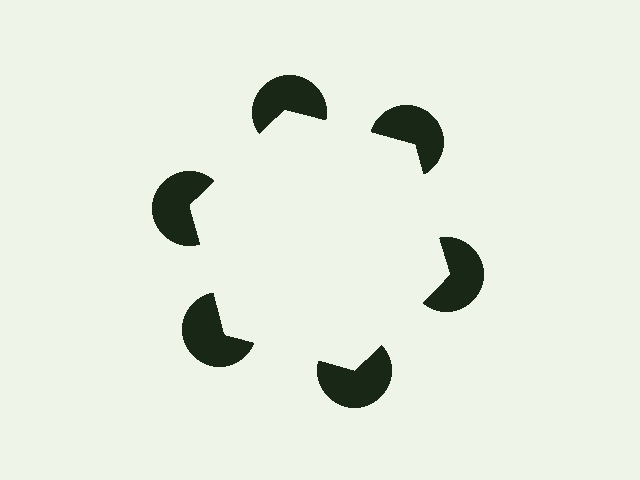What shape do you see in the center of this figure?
An illusory hexagon — its edges are inferred from the aligned wedge cuts in the pac-man discs, not physically drawn.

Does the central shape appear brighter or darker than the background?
It typically appears slightly brighter than the background, even though no actual brightness change is drawn.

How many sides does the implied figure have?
6 sides.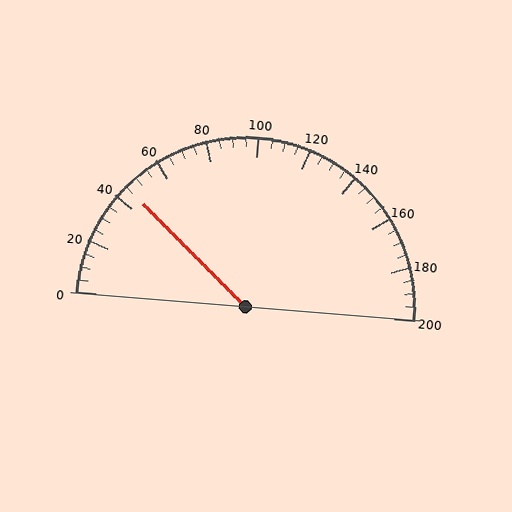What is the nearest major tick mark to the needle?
The nearest major tick mark is 40.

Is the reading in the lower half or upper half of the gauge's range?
The reading is in the lower half of the range (0 to 200).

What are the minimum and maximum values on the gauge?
The gauge ranges from 0 to 200.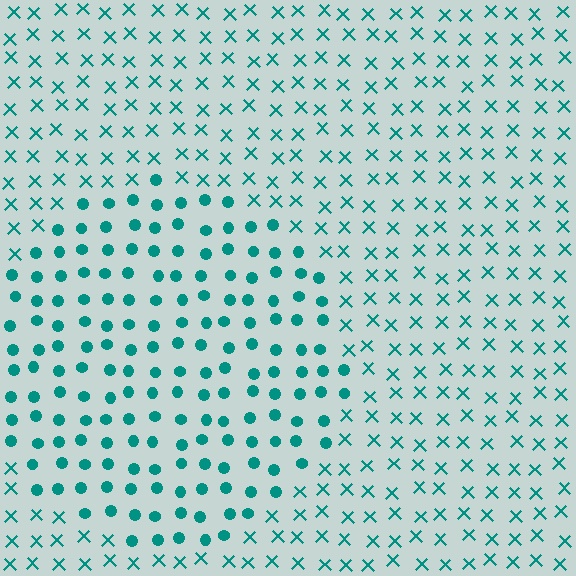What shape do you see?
I see a circle.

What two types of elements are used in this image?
The image uses circles inside the circle region and X marks outside it.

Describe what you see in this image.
The image is filled with small teal elements arranged in a uniform grid. A circle-shaped region contains circles, while the surrounding area contains X marks. The boundary is defined purely by the change in element shape.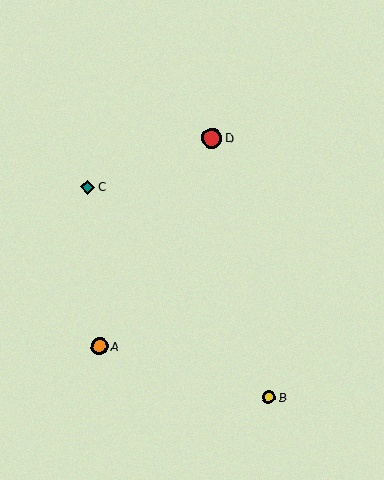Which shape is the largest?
The red circle (labeled D) is the largest.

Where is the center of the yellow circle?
The center of the yellow circle is at (268, 397).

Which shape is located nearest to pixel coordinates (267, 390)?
The yellow circle (labeled B) at (268, 397) is nearest to that location.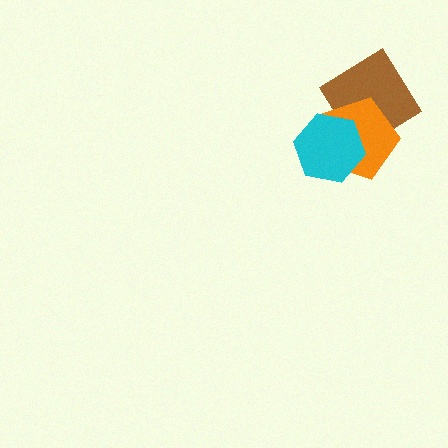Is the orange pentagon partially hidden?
Yes, it is partially covered by another shape.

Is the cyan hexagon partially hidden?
No, no other shape covers it.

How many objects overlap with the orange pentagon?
2 objects overlap with the orange pentagon.